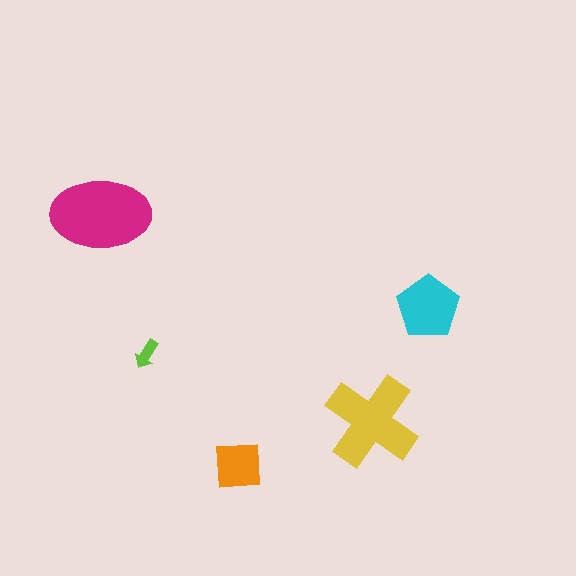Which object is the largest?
The magenta ellipse.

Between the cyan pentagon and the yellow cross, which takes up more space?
The yellow cross.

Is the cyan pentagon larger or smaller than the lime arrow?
Larger.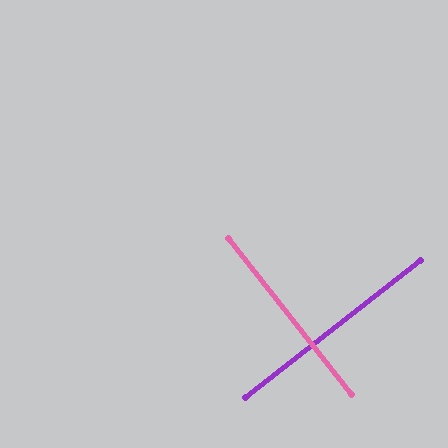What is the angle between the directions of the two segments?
Approximately 90 degrees.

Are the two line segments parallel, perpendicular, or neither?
Perpendicular — they meet at approximately 90°.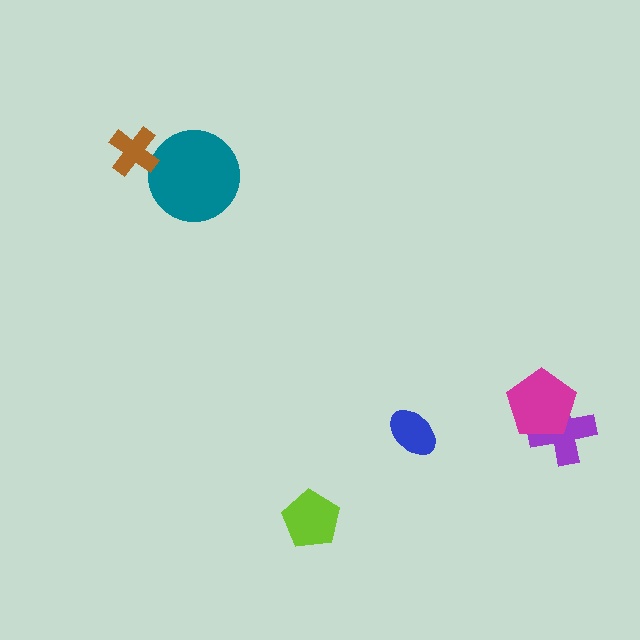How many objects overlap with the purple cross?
1 object overlaps with the purple cross.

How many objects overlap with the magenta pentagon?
1 object overlaps with the magenta pentagon.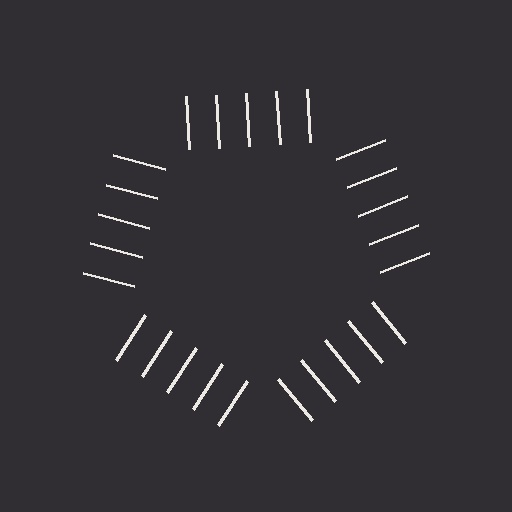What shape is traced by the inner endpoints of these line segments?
An illusory pentagon — the line segments terminate on its edges but no continuous stroke is drawn.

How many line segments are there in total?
25 — 5 along each of the 5 edges.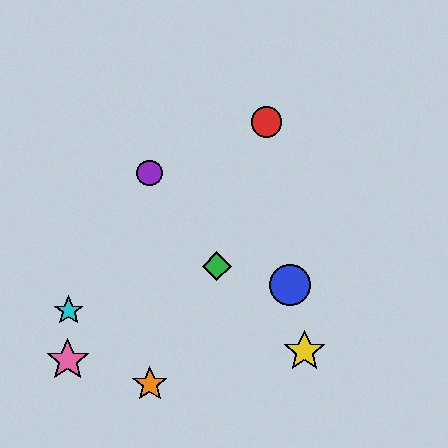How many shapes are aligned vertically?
2 shapes (the purple circle, the orange star) are aligned vertically.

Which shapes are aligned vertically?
The purple circle, the orange star are aligned vertically.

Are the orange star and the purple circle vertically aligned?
Yes, both are at x≈150.